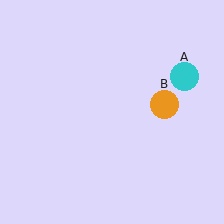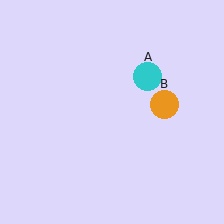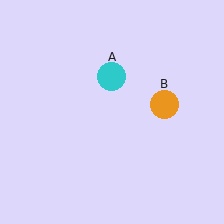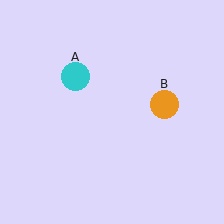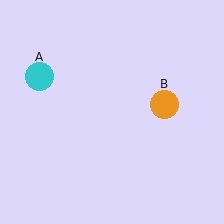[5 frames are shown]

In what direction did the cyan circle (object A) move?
The cyan circle (object A) moved left.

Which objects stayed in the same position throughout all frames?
Orange circle (object B) remained stationary.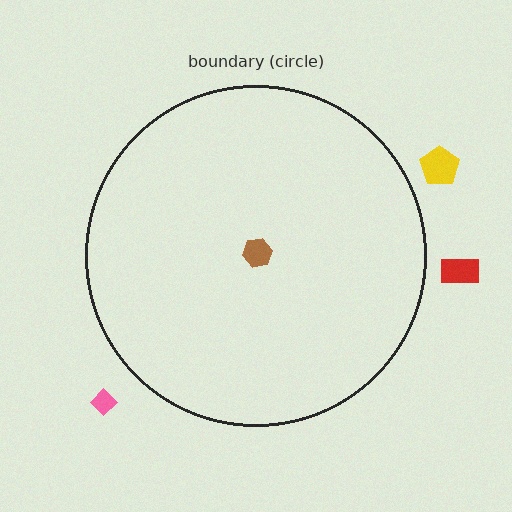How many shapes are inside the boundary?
1 inside, 3 outside.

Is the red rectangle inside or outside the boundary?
Outside.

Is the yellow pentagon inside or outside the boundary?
Outside.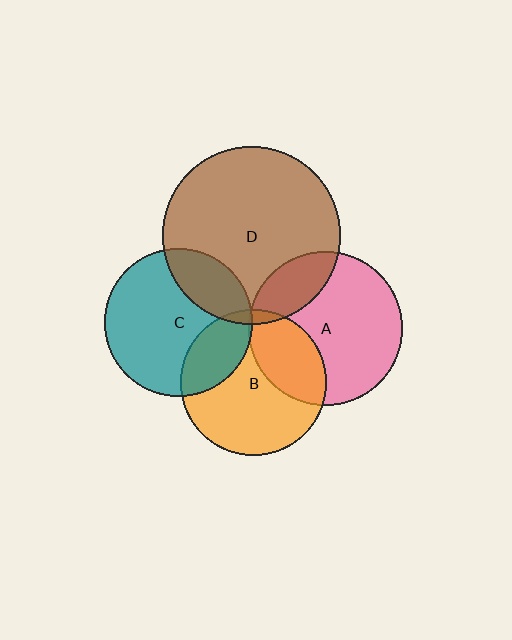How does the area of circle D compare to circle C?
Approximately 1.4 times.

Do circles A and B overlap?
Yes.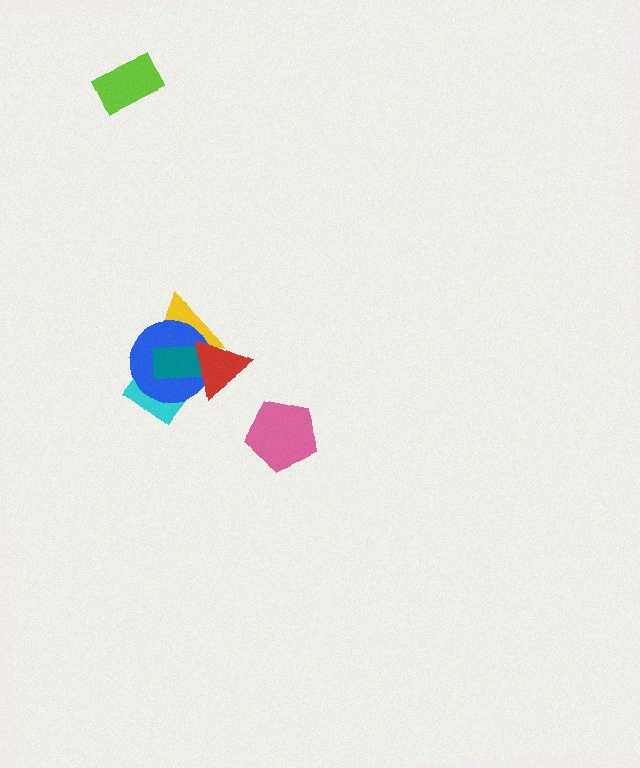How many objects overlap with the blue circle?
4 objects overlap with the blue circle.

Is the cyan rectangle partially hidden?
Yes, it is partially covered by another shape.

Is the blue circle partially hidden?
Yes, it is partially covered by another shape.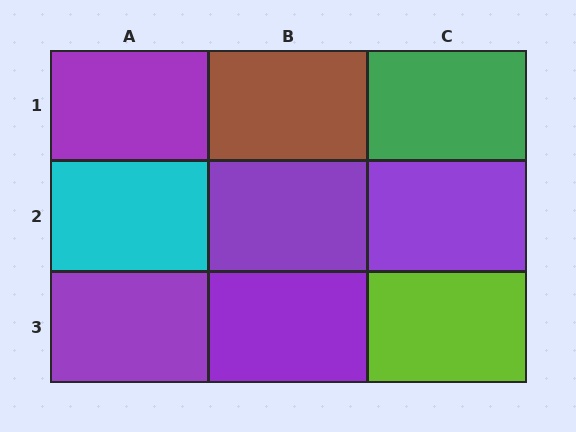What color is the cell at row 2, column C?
Purple.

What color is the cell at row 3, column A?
Purple.